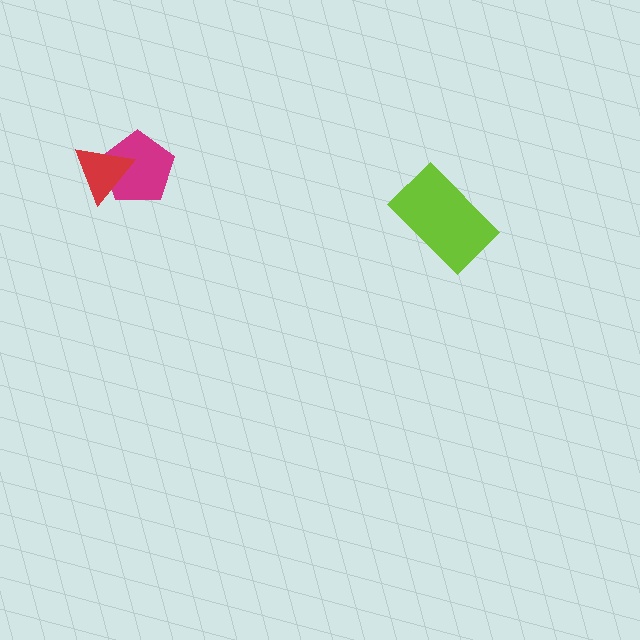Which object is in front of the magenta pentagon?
The red triangle is in front of the magenta pentagon.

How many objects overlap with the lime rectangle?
0 objects overlap with the lime rectangle.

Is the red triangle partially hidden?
No, no other shape covers it.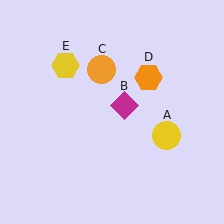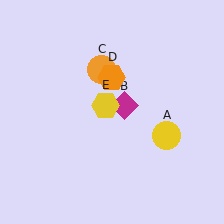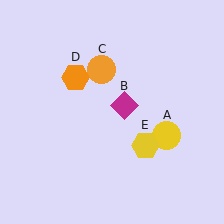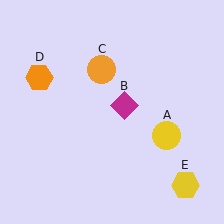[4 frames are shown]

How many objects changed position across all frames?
2 objects changed position: orange hexagon (object D), yellow hexagon (object E).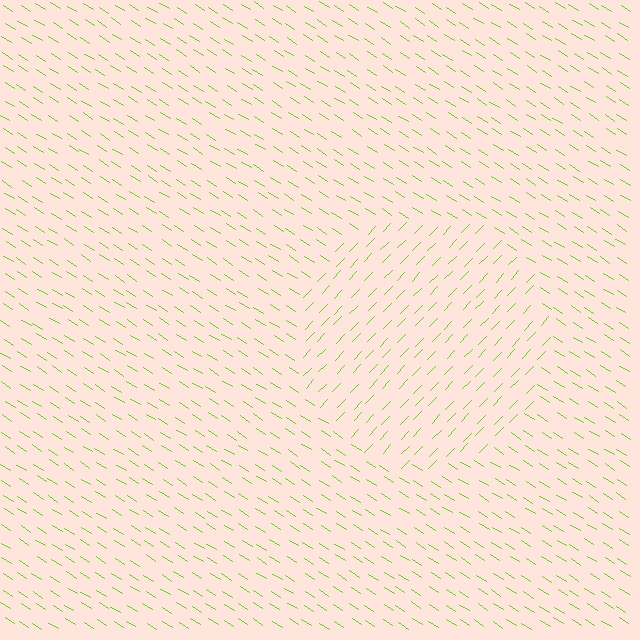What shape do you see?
I see a circle.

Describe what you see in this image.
The image is filled with small lime line segments. A circle region in the image has lines oriented differently from the surrounding lines, creating a visible texture boundary.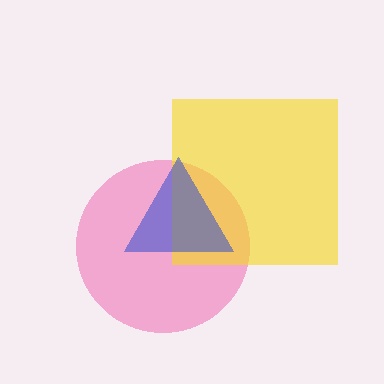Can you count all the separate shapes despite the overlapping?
Yes, there are 3 separate shapes.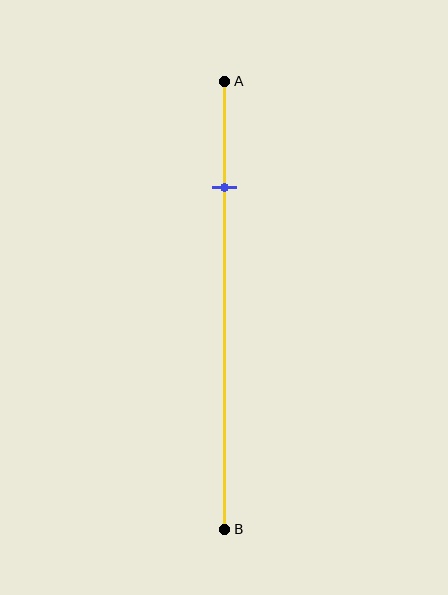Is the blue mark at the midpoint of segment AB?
No, the mark is at about 25% from A, not at the 50% midpoint.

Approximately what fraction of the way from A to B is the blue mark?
The blue mark is approximately 25% of the way from A to B.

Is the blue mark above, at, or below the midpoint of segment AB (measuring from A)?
The blue mark is above the midpoint of segment AB.